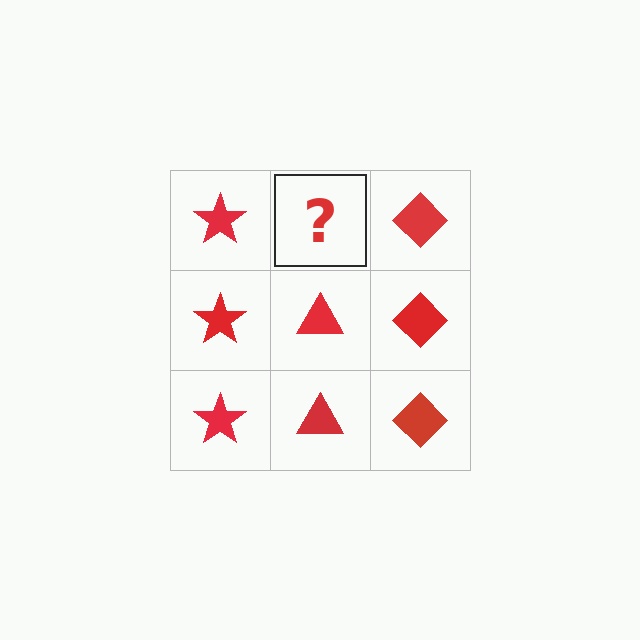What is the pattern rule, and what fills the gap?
The rule is that each column has a consistent shape. The gap should be filled with a red triangle.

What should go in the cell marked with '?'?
The missing cell should contain a red triangle.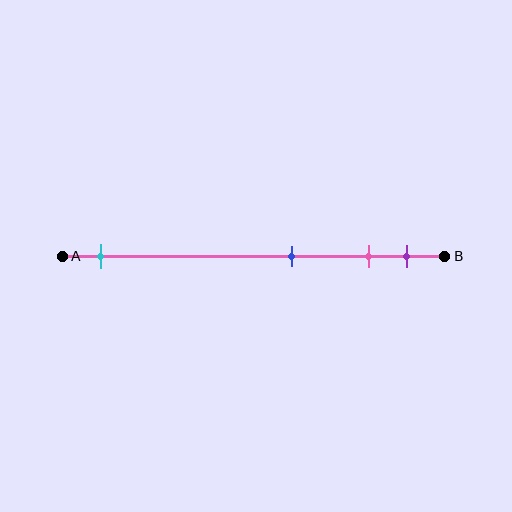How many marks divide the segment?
There are 4 marks dividing the segment.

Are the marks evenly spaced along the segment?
No, the marks are not evenly spaced.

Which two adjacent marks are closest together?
The pink and purple marks are the closest adjacent pair.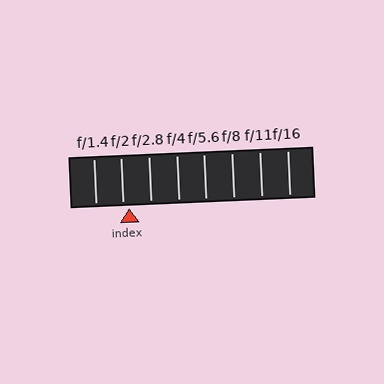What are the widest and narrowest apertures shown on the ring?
The widest aperture shown is f/1.4 and the narrowest is f/16.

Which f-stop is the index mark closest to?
The index mark is closest to f/2.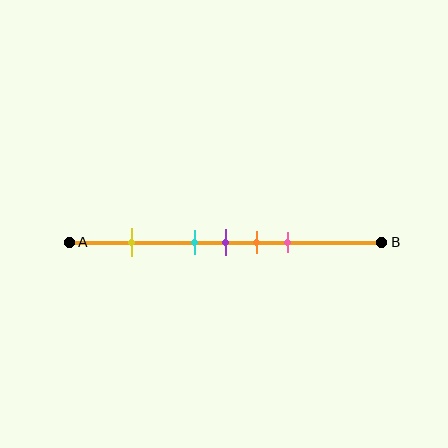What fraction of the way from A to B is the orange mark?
The orange mark is approximately 60% (0.6) of the way from A to B.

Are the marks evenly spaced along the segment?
No, the marks are not evenly spaced.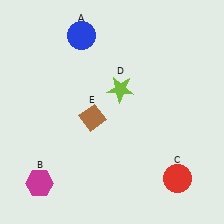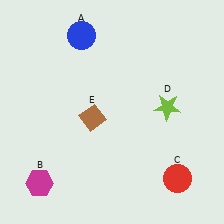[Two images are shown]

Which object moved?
The lime star (D) moved right.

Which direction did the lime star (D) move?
The lime star (D) moved right.